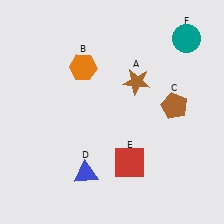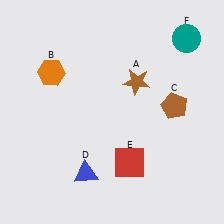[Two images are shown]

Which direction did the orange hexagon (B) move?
The orange hexagon (B) moved left.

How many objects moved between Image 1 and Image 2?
1 object moved between the two images.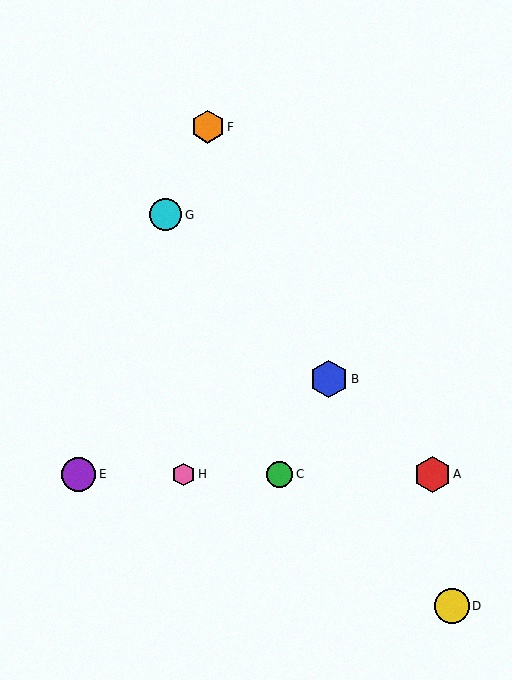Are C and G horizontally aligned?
No, C is at y≈474 and G is at y≈215.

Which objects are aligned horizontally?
Objects A, C, E, H are aligned horizontally.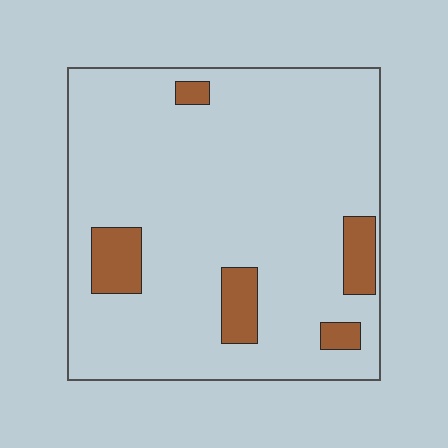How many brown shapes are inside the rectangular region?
5.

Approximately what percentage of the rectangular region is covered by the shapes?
Approximately 10%.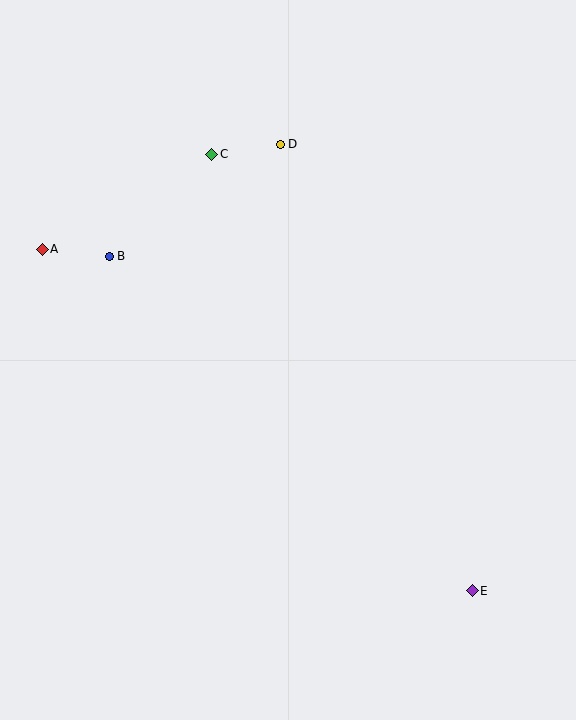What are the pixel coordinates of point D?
Point D is at (280, 145).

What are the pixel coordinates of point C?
Point C is at (212, 154).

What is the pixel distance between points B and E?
The distance between B and E is 494 pixels.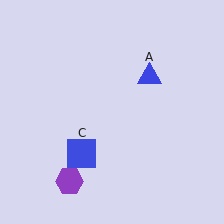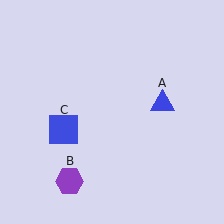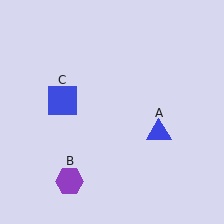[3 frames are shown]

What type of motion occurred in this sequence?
The blue triangle (object A), blue square (object C) rotated clockwise around the center of the scene.